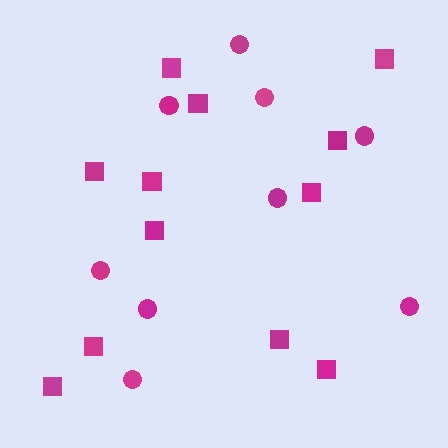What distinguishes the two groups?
There are 2 groups: one group of circles (9) and one group of squares (12).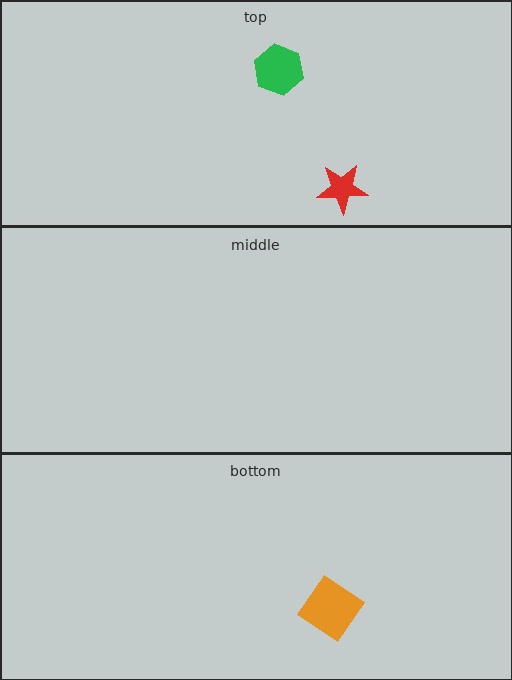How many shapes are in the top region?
2.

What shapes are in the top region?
The green hexagon, the red star.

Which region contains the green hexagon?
The top region.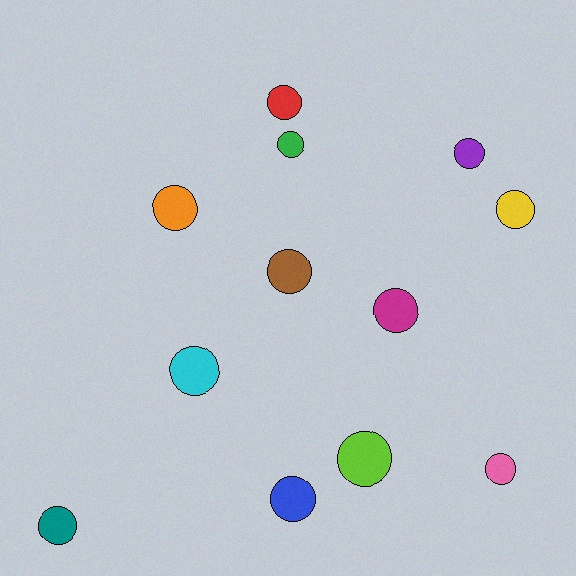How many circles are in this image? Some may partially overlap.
There are 12 circles.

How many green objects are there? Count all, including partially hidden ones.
There is 1 green object.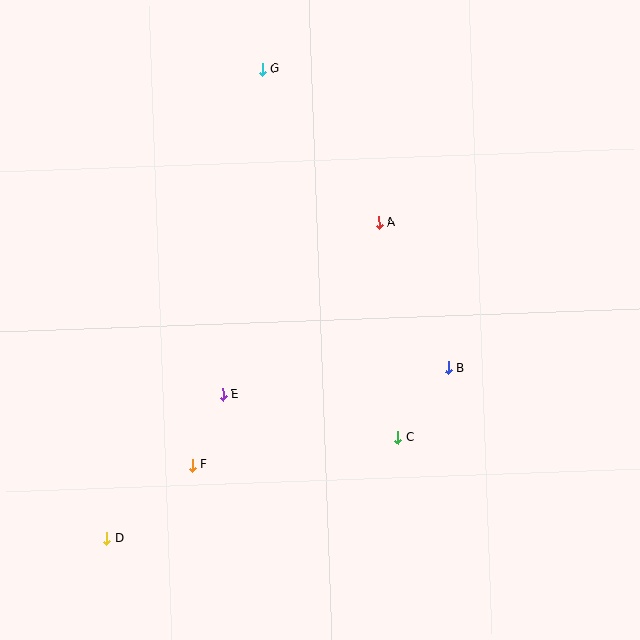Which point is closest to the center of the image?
Point A at (379, 223) is closest to the center.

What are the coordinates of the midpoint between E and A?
The midpoint between E and A is at (301, 309).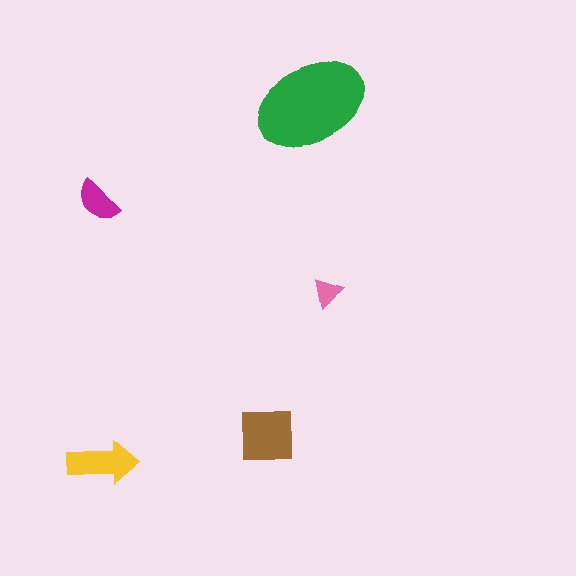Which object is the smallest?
The pink triangle.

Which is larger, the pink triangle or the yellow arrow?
The yellow arrow.